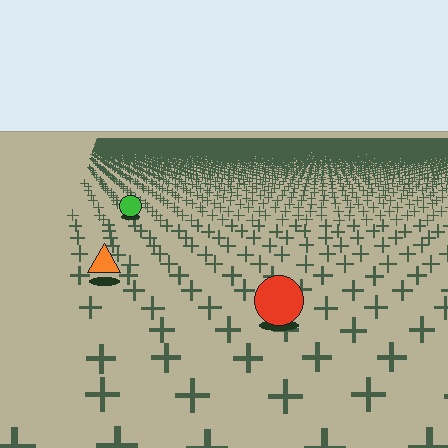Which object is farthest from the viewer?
The green circle is farthest from the viewer. It appears smaller and the ground texture around it is denser.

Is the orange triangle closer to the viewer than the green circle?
Yes. The orange triangle is closer — you can tell from the texture gradient: the ground texture is coarser near it.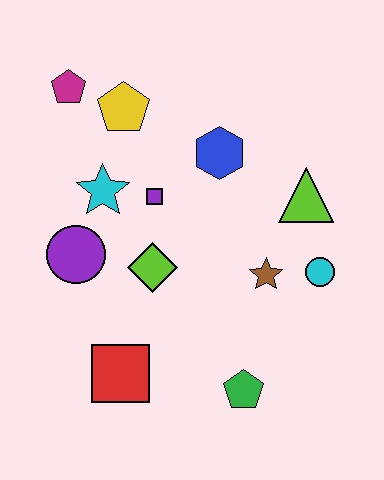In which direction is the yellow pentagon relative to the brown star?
The yellow pentagon is above the brown star.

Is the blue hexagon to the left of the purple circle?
No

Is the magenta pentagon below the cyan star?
No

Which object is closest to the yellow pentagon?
The magenta pentagon is closest to the yellow pentagon.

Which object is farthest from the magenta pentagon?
The green pentagon is farthest from the magenta pentagon.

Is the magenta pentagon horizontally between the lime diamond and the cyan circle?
No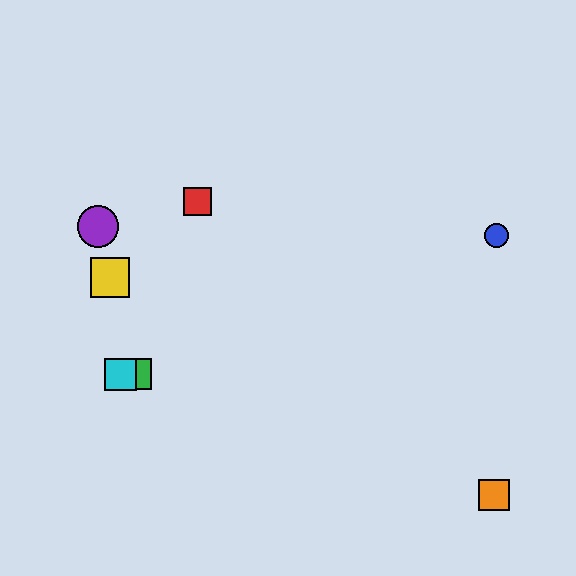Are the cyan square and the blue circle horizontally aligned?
No, the cyan square is at y≈374 and the blue circle is at y≈236.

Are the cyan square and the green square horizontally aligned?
Yes, both are at y≈374.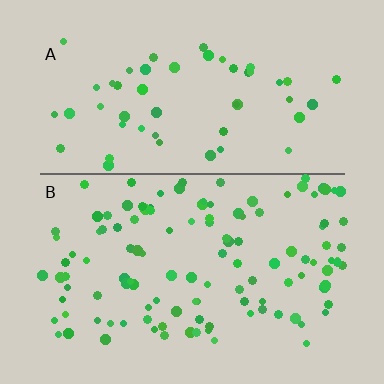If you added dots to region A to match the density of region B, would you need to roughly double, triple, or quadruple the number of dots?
Approximately double.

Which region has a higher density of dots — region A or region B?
B (the bottom).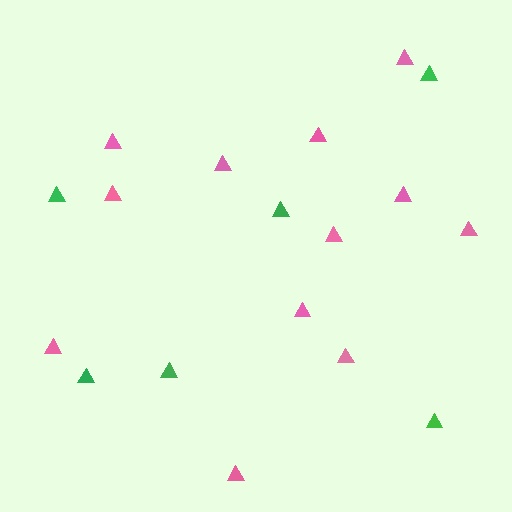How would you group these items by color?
There are 2 groups: one group of pink triangles (12) and one group of green triangles (6).